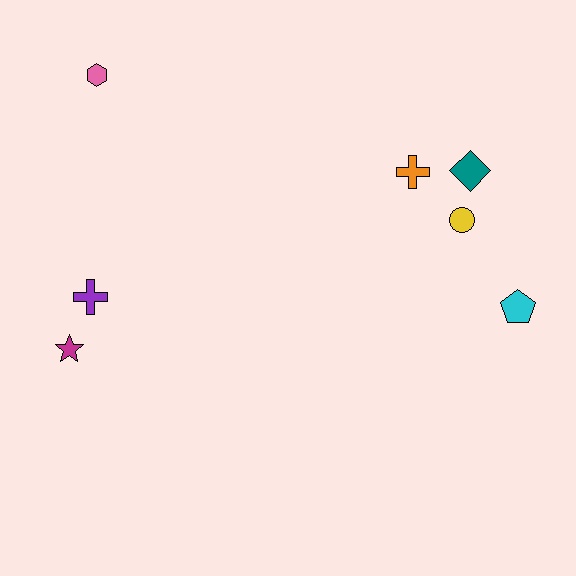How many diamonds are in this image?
There is 1 diamond.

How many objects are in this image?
There are 7 objects.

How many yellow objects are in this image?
There is 1 yellow object.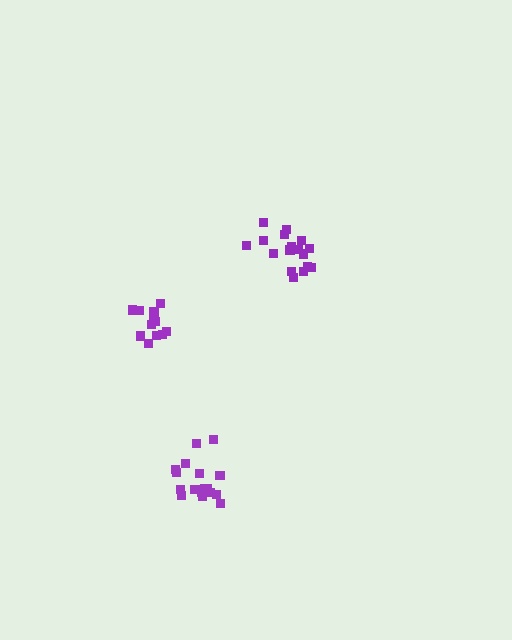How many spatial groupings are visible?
There are 3 spatial groupings.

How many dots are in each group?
Group 1: 15 dots, Group 2: 19 dots, Group 3: 17 dots (51 total).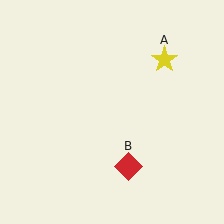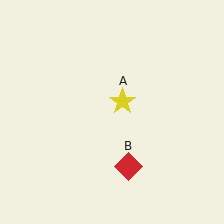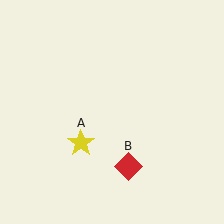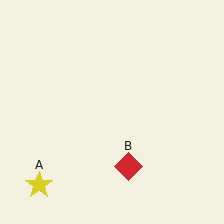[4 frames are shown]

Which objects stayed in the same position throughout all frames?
Red diamond (object B) remained stationary.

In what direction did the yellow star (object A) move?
The yellow star (object A) moved down and to the left.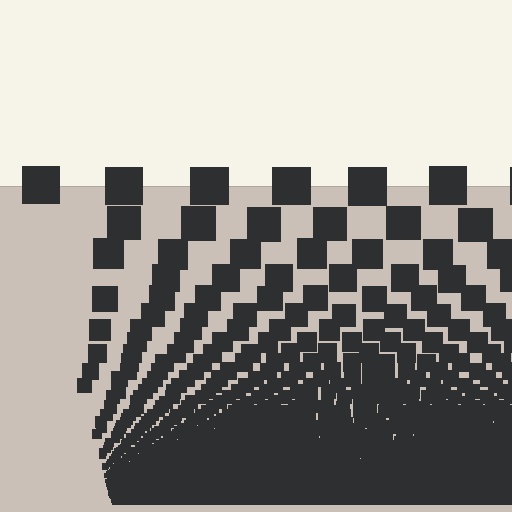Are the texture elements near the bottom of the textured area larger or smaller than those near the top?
Smaller. The gradient is inverted — elements near the bottom are smaller and denser.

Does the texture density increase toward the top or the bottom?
Density increases toward the bottom.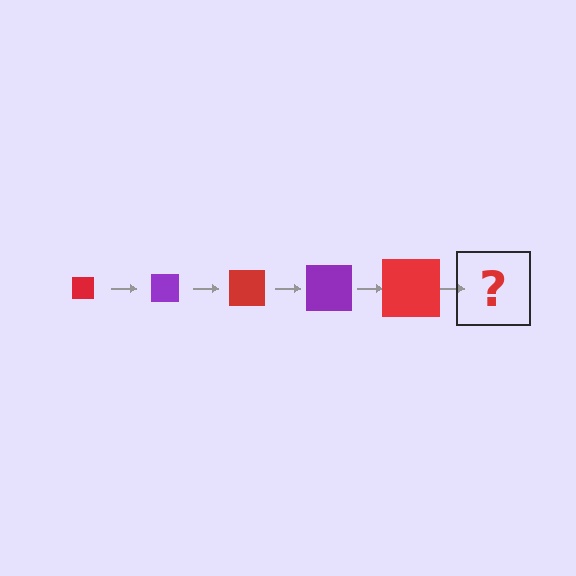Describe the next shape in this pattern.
It should be a purple square, larger than the previous one.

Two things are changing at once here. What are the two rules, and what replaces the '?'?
The two rules are that the square grows larger each step and the color cycles through red and purple. The '?' should be a purple square, larger than the previous one.